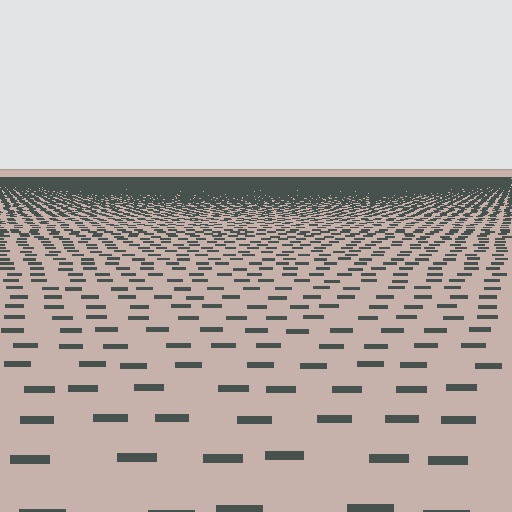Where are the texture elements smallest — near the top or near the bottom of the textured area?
Near the top.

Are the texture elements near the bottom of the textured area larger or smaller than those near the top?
Larger. Near the bottom, elements are closer to the viewer and appear at a bigger on-screen size.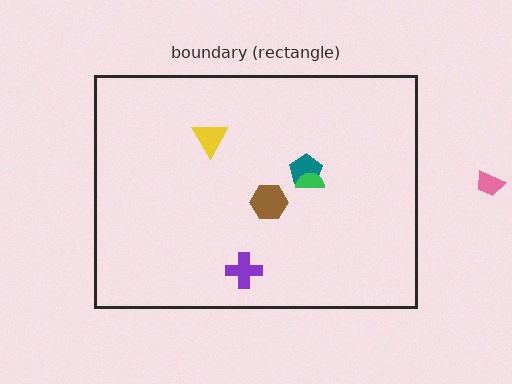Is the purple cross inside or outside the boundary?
Inside.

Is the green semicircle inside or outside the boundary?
Inside.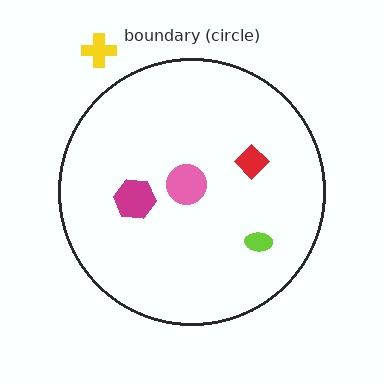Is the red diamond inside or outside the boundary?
Inside.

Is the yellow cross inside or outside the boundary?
Outside.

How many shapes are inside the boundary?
4 inside, 1 outside.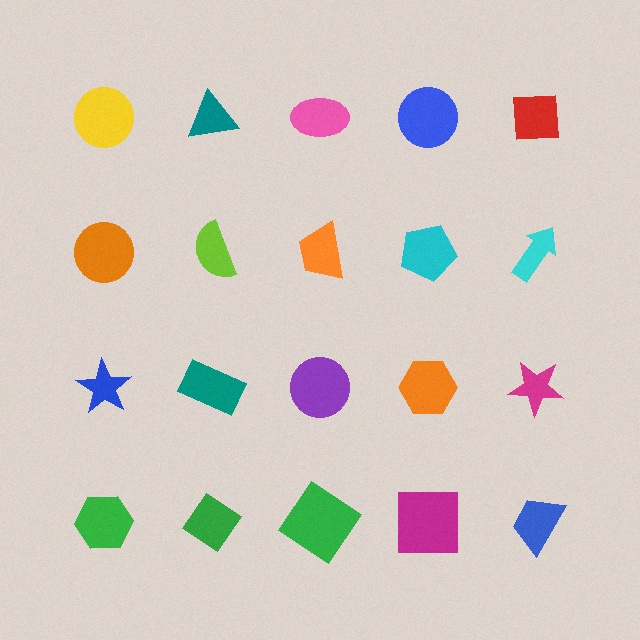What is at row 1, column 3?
A pink ellipse.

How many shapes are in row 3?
5 shapes.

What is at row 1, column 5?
A red square.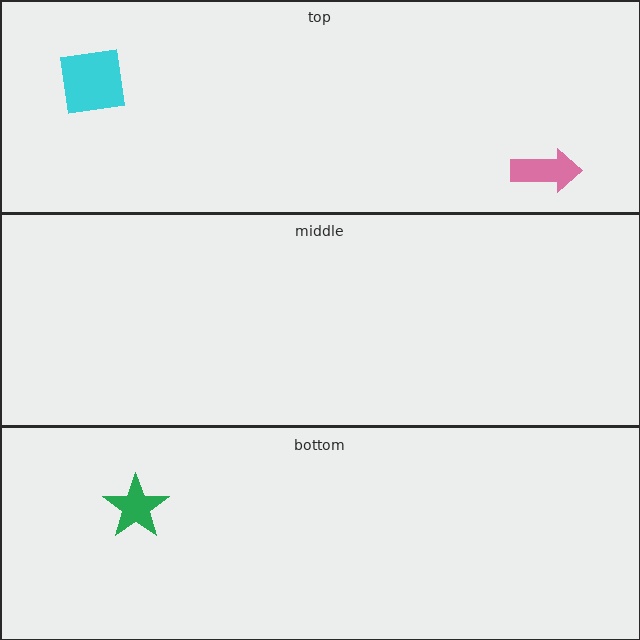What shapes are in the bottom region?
The green star.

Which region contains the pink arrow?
The top region.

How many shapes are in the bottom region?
1.